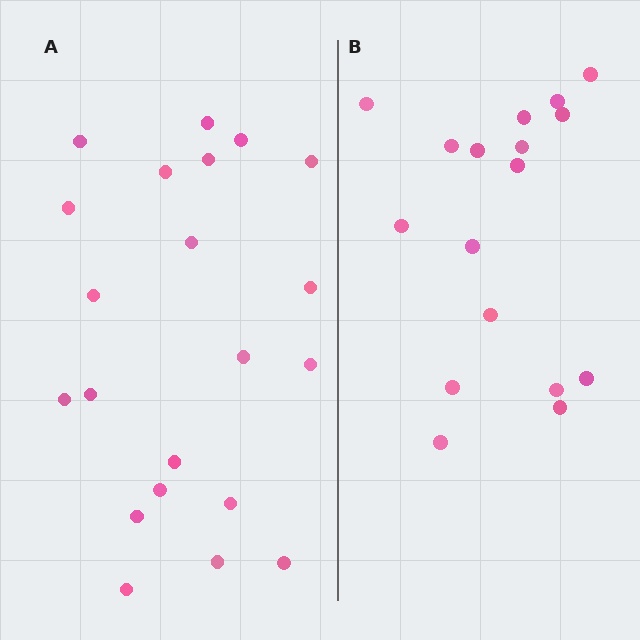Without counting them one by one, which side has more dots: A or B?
Region A (the left region) has more dots.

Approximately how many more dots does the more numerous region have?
Region A has about 4 more dots than region B.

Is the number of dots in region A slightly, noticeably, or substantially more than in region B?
Region A has only slightly more — the two regions are fairly close. The ratio is roughly 1.2 to 1.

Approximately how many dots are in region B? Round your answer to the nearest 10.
About 20 dots. (The exact count is 17, which rounds to 20.)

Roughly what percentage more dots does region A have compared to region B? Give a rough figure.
About 25% more.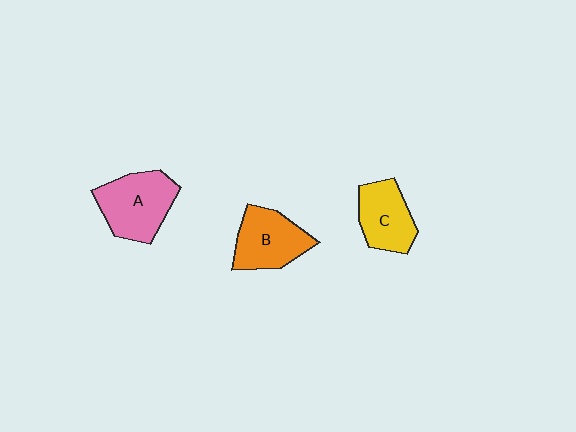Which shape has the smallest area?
Shape C (yellow).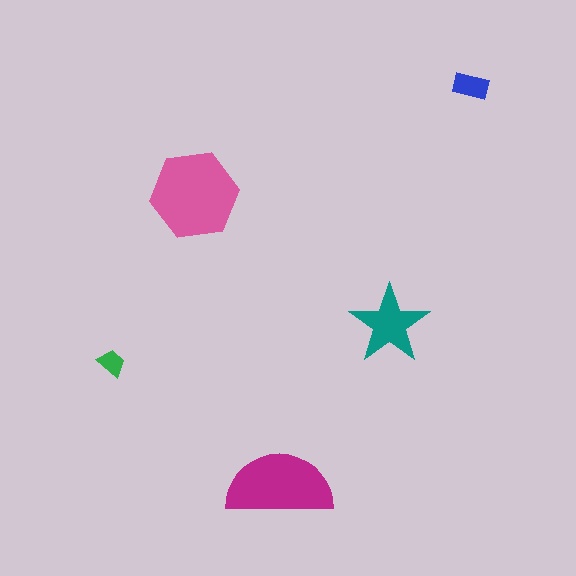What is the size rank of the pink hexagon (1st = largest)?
1st.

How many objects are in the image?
There are 5 objects in the image.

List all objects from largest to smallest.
The pink hexagon, the magenta semicircle, the teal star, the blue rectangle, the green trapezoid.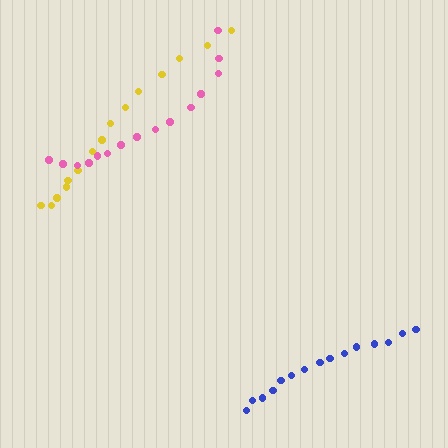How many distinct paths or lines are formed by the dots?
There are 3 distinct paths.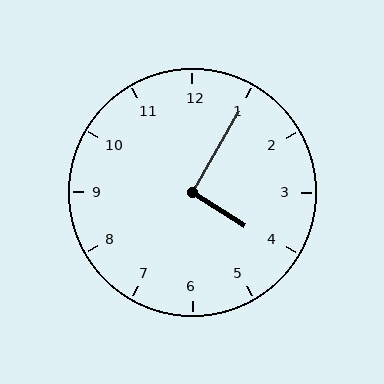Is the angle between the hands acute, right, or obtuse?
It is right.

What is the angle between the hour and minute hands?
Approximately 92 degrees.